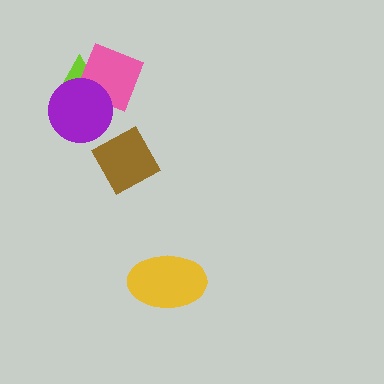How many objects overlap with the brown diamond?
0 objects overlap with the brown diamond.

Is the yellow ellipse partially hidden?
No, no other shape covers it.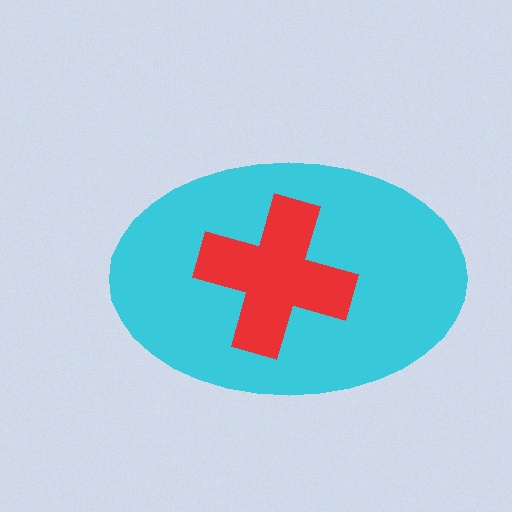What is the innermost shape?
The red cross.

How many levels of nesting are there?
2.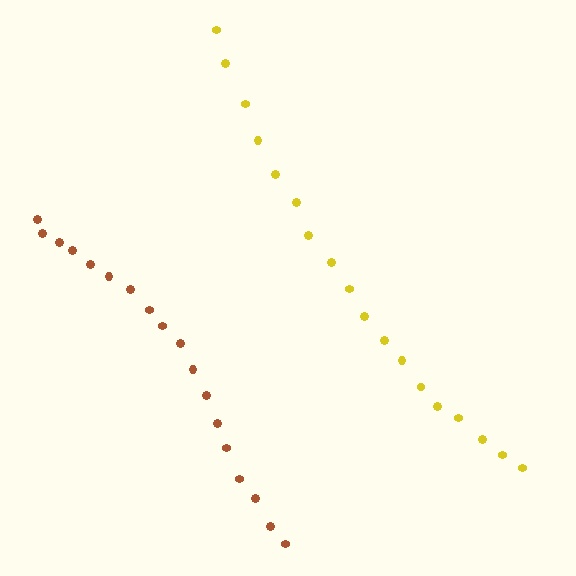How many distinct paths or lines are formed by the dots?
There are 2 distinct paths.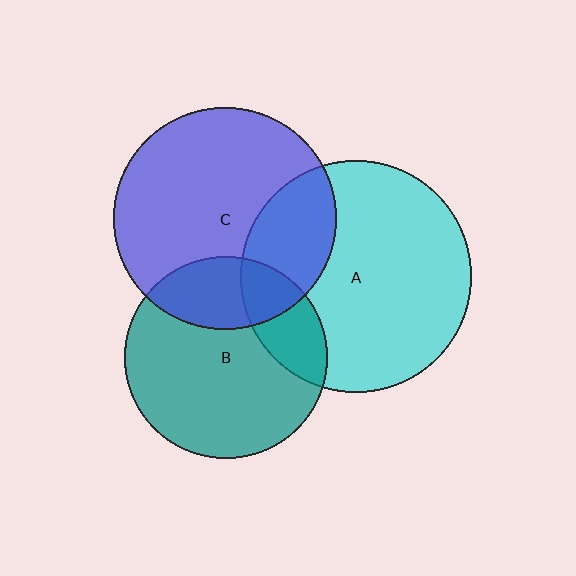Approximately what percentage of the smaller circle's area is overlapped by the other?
Approximately 25%.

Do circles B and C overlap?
Yes.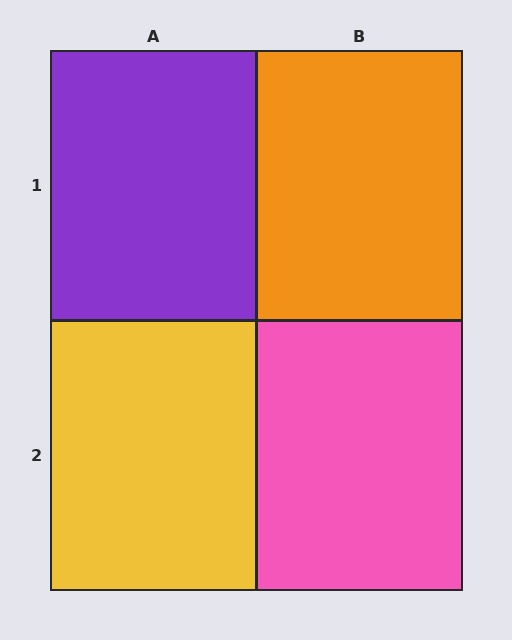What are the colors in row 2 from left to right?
Yellow, pink.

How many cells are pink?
1 cell is pink.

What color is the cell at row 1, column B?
Orange.